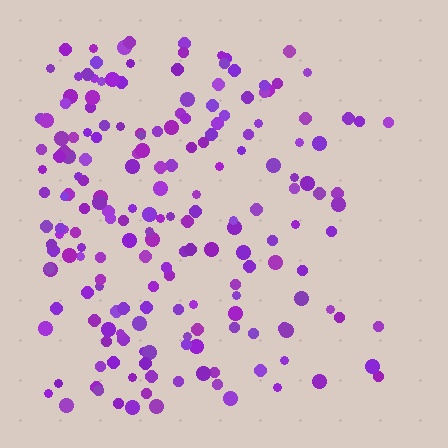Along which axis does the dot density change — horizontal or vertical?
Horizontal.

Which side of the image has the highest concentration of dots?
The left.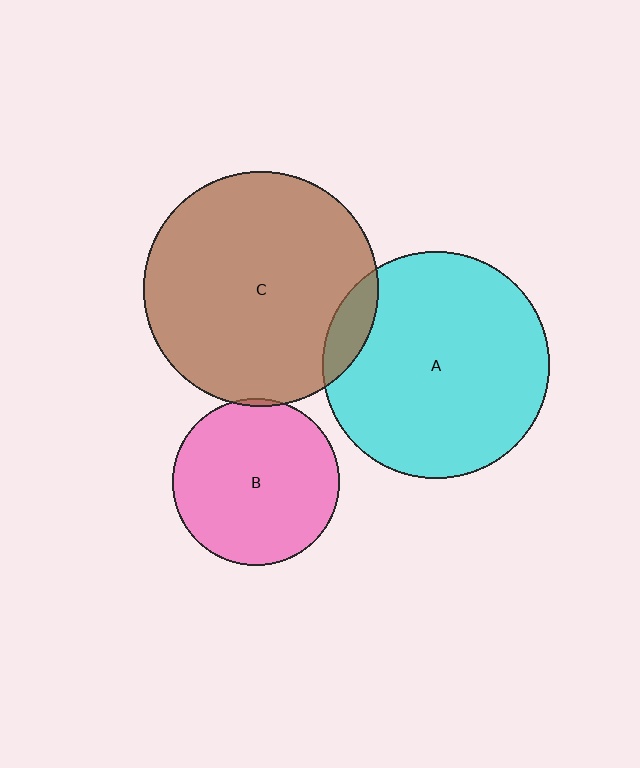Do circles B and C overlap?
Yes.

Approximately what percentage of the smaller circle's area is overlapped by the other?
Approximately 5%.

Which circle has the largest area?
Circle C (brown).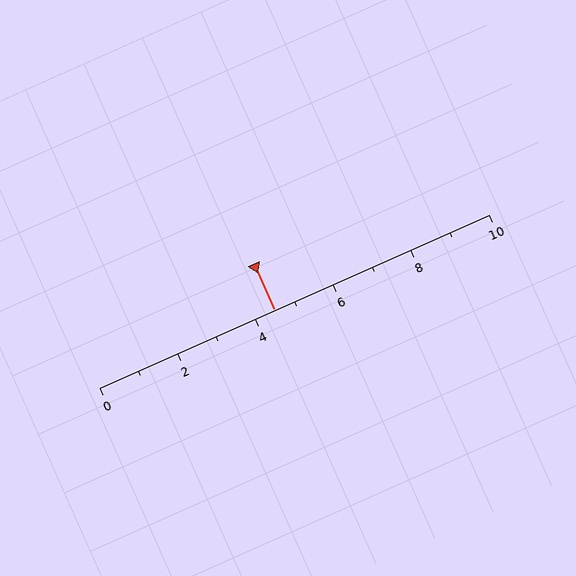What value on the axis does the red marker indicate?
The marker indicates approximately 4.5.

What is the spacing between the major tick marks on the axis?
The major ticks are spaced 2 apart.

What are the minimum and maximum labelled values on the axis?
The axis runs from 0 to 10.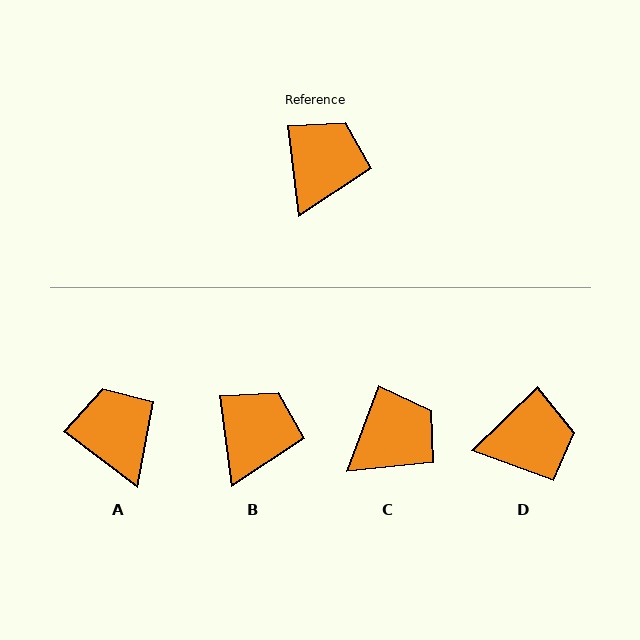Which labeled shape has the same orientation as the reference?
B.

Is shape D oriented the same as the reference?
No, it is off by about 53 degrees.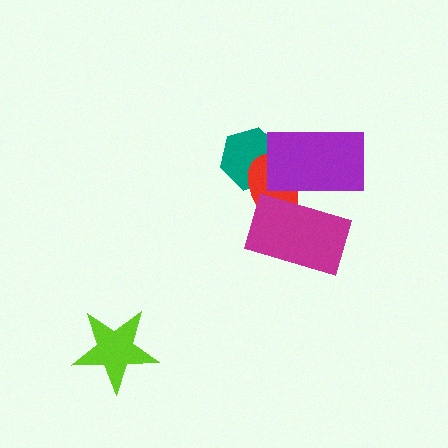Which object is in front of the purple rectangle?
The magenta rectangle is in front of the purple rectangle.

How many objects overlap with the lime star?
0 objects overlap with the lime star.